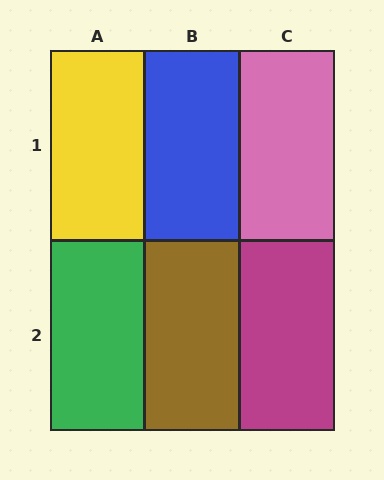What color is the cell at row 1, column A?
Yellow.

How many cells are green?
1 cell is green.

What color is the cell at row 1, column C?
Pink.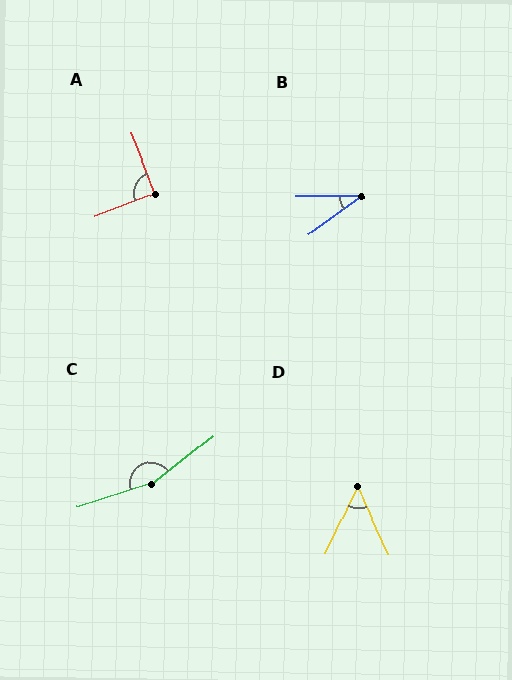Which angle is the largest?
C, at approximately 160 degrees.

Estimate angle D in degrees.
Approximately 50 degrees.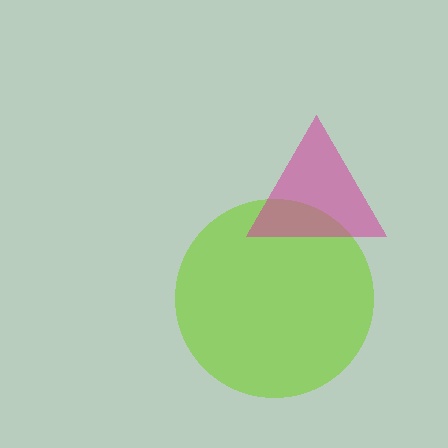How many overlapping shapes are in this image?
There are 2 overlapping shapes in the image.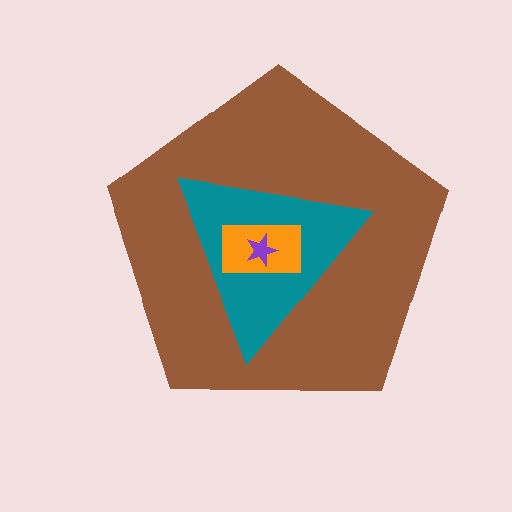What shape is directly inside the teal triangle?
The orange rectangle.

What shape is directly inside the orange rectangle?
The purple star.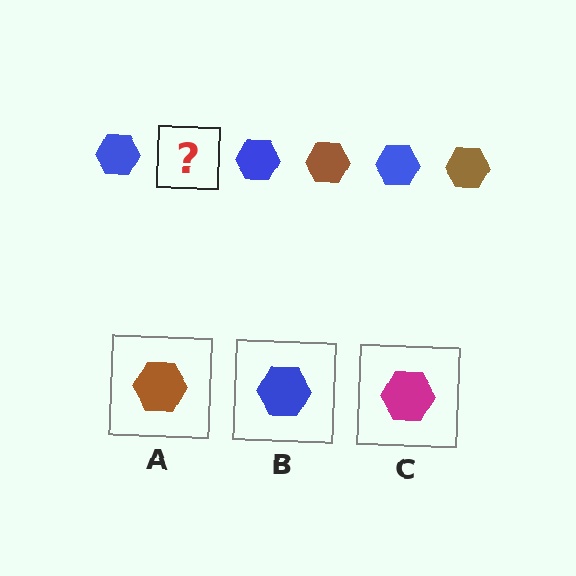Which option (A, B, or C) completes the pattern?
A.